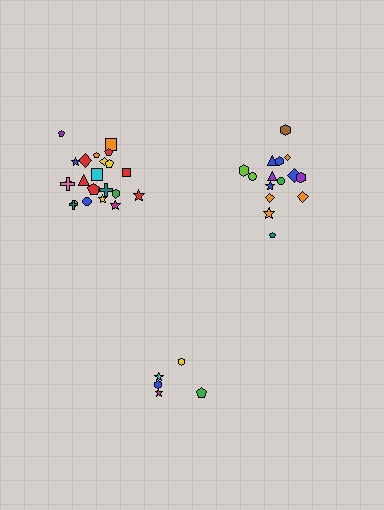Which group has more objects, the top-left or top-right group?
The top-left group.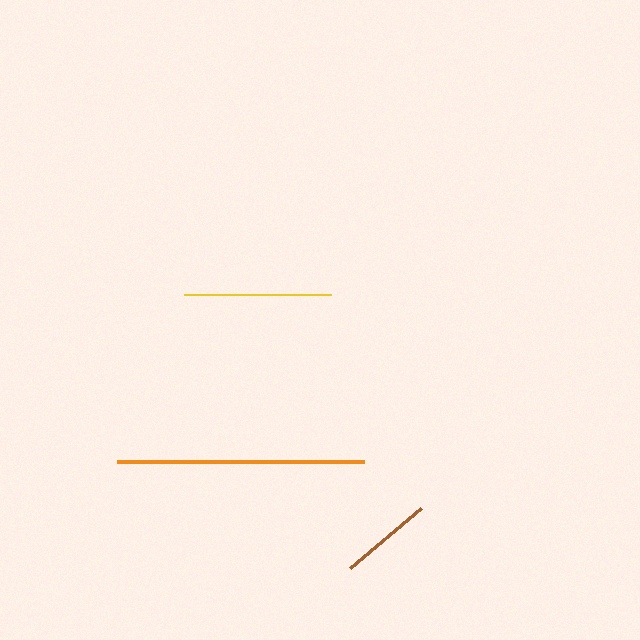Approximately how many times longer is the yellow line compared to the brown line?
The yellow line is approximately 1.6 times the length of the brown line.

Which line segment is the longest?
The orange line is the longest at approximately 247 pixels.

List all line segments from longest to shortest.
From longest to shortest: orange, yellow, brown.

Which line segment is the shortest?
The brown line is the shortest at approximately 93 pixels.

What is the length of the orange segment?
The orange segment is approximately 247 pixels long.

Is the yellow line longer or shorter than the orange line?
The orange line is longer than the yellow line.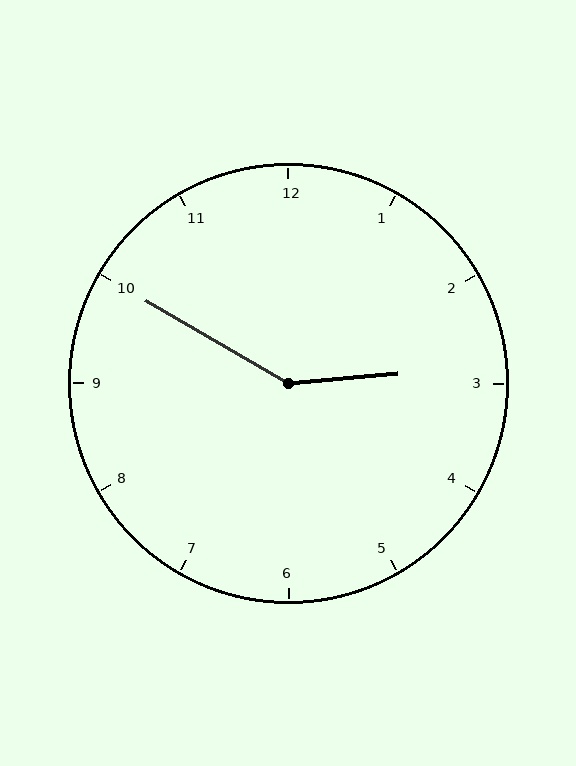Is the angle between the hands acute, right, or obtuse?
It is obtuse.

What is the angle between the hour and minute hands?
Approximately 145 degrees.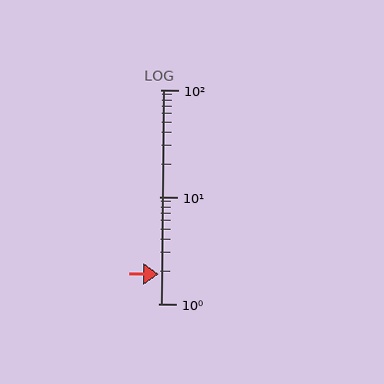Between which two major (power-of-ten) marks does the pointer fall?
The pointer is between 1 and 10.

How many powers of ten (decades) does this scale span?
The scale spans 2 decades, from 1 to 100.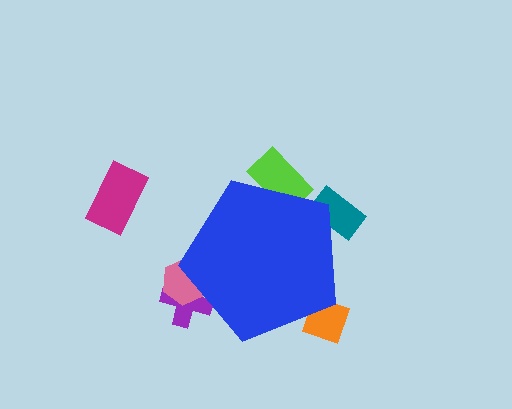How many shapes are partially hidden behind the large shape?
5 shapes are partially hidden.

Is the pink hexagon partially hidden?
Yes, the pink hexagon is partially hidden behind the blue pentagon.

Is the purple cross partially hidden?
Yes, the purple cross is partially hidden behind the blue pentagon.